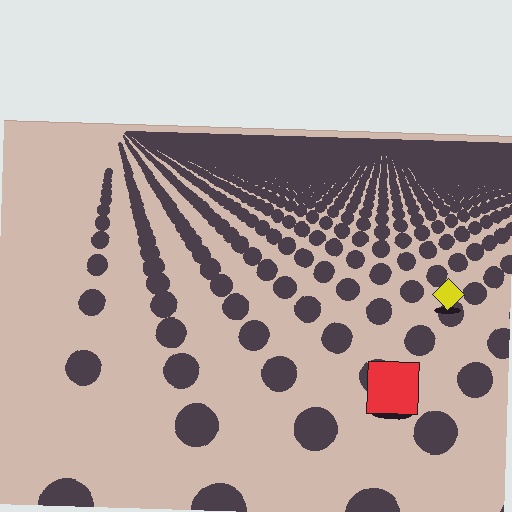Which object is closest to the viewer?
The red square is closest. The texture marks near it are larger and more spread out.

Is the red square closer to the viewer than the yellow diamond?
Yes. The red square is closer — you can tell from the texture gradient: the ground texture is coarser near it.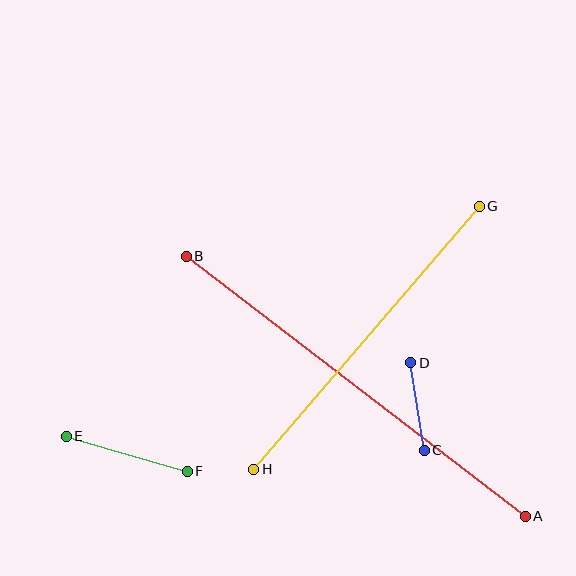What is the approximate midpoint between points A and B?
The midpoint is at approximately (356, 386) pixels.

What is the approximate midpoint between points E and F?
The midpoint is at approximately (127, 454) pixels.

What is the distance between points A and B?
The distance is approximately 427 pixels.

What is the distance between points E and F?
The distance is approximately 126 pixels.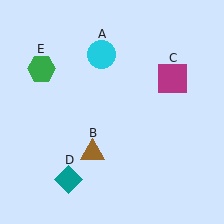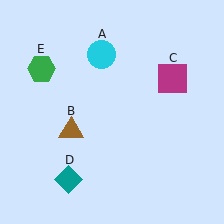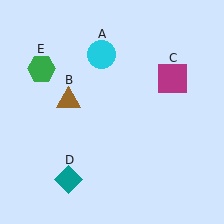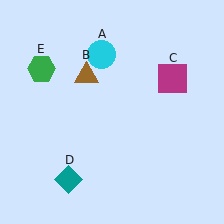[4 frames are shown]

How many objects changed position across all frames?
1 object changed position: brown triangle (object B).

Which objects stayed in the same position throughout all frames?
Cyan circle (object A) and magenta square (object C) and teal diamond (object D) and green hexagon (object E) remained stationary.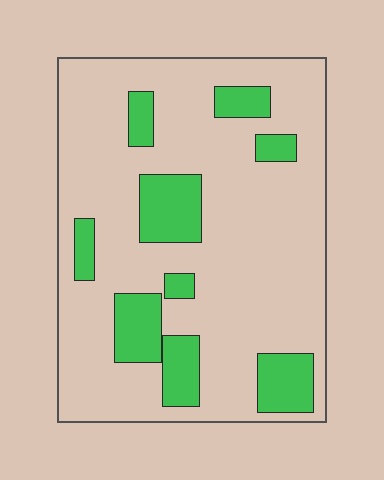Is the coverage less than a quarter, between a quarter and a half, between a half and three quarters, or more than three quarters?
Less than a quarter.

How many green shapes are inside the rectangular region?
9.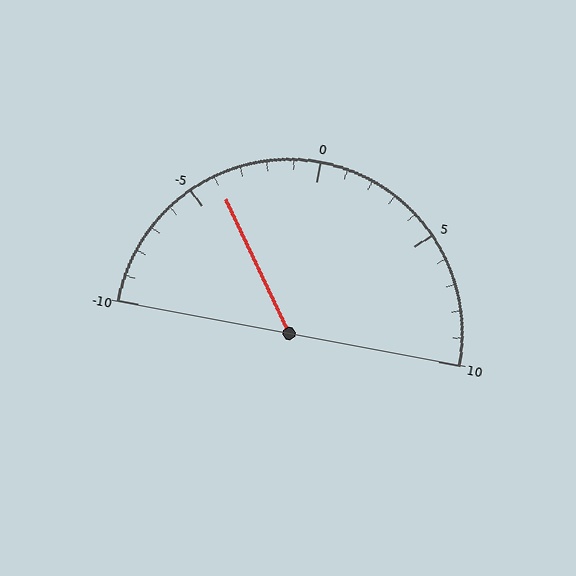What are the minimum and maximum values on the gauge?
The gauge ranges from -10 to 10.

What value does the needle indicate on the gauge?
The needle indicates approximately -4.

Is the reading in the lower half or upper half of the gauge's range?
The reading is in the lower half of the range (-10 to 10).